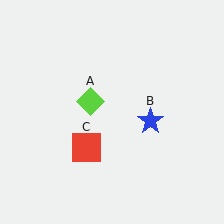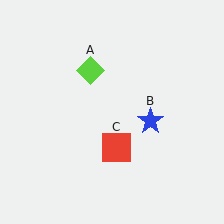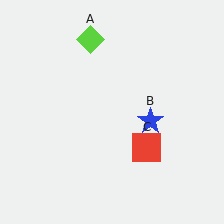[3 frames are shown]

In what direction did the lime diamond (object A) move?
The lime diamond (object A) moved up.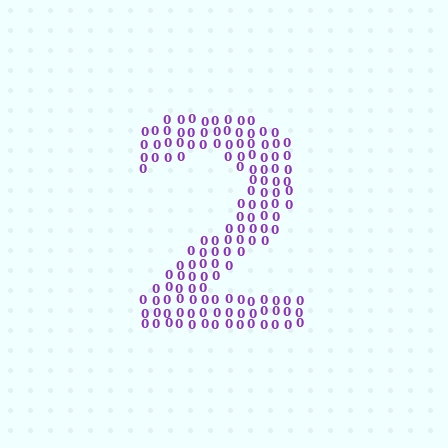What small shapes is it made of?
It is made of small digit 0's.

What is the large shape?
The large shape is the digit 2.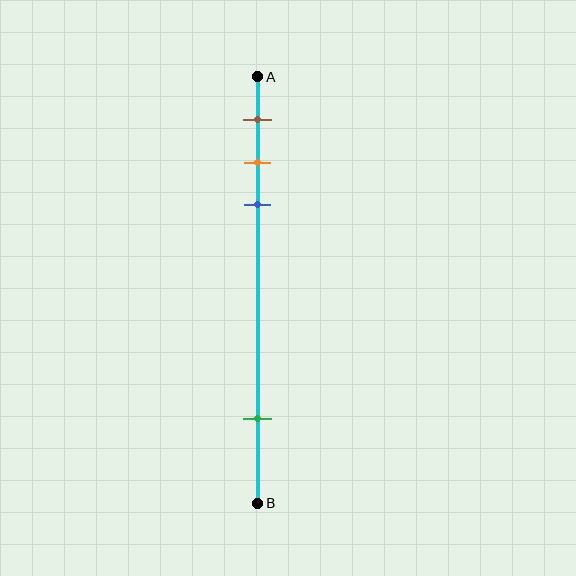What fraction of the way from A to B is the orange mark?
The orange mark is approximately 20% (0.2) of the way from A to B.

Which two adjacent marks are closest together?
The orange and blue marks are the closest adjacent pair.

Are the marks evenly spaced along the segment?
No, the marks are not evenly spaced.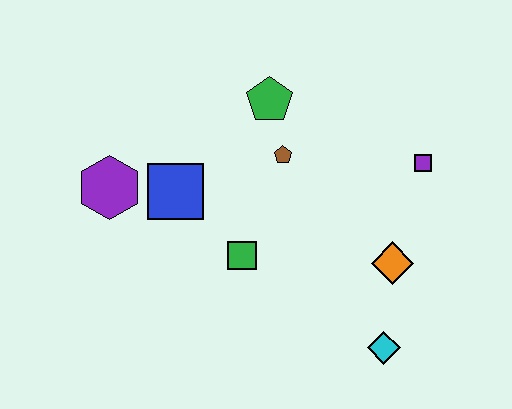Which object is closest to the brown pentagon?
The green pentagon is closest to the brown pentagon.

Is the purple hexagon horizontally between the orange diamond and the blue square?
No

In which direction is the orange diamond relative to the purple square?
The orange diamond is below the purple square.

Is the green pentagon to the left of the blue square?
No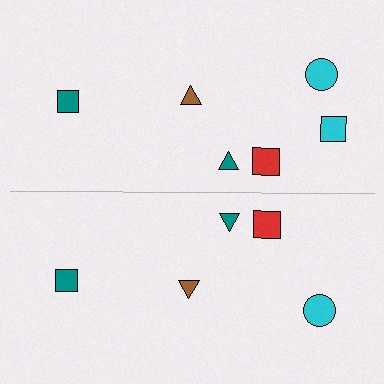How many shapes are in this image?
There are 11 shapes in this image.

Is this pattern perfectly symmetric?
No, the pattern is not perfectly symmetric. A cyan square is missing from the bottom side.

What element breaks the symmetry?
A cyan square is missing from the bottom side.